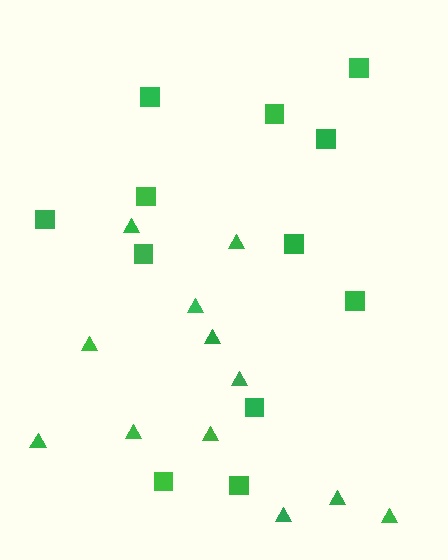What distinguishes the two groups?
There are 2 groups: one group of squares (12) and one group of triangles (12).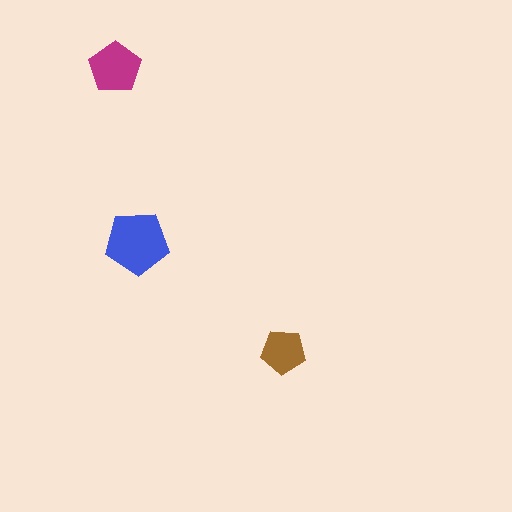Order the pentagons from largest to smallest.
the blue one, the magenta one, the brown one.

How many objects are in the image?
There are 3 objects in the image.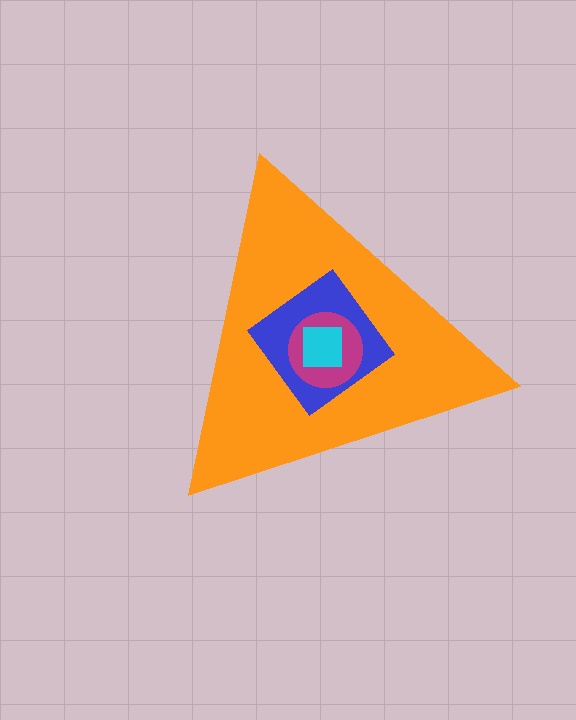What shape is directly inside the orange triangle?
The blue diamond.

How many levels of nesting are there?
4.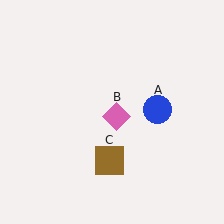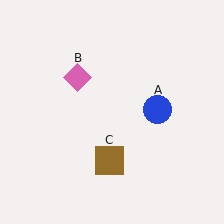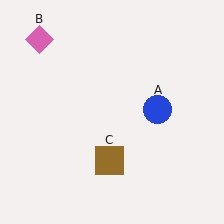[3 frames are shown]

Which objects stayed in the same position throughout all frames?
Blue circle (object A) and brown square (object C) remained stationary.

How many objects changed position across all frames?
1 object changed position: pink diamond (object B).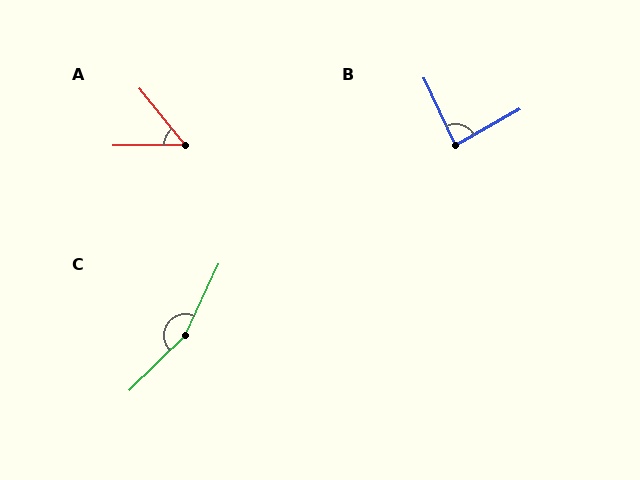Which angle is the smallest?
A, at approximately 52 degrees.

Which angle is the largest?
C, at approximately 160 degrees.